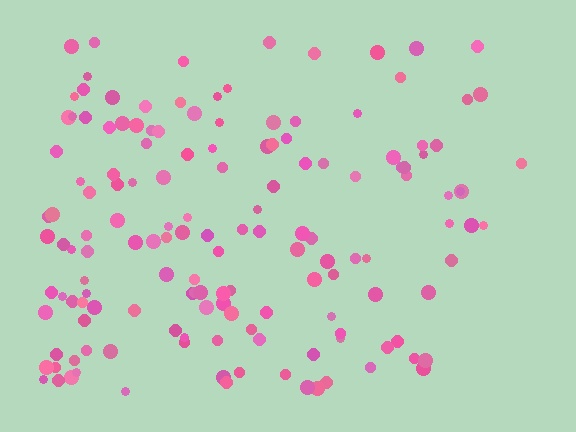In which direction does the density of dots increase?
From right to left, with the left side densest.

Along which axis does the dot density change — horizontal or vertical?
Horizontal.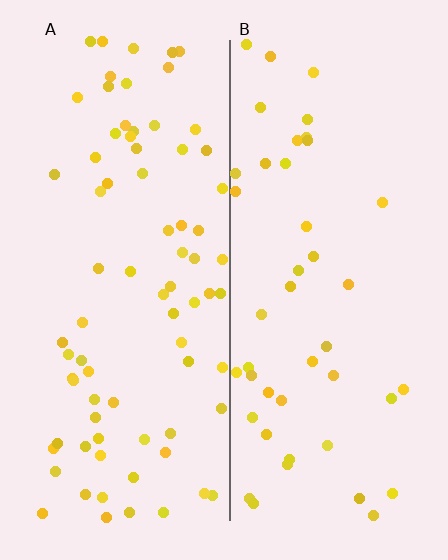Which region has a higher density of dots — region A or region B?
A (the left).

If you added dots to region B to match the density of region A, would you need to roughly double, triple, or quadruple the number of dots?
Approximately double.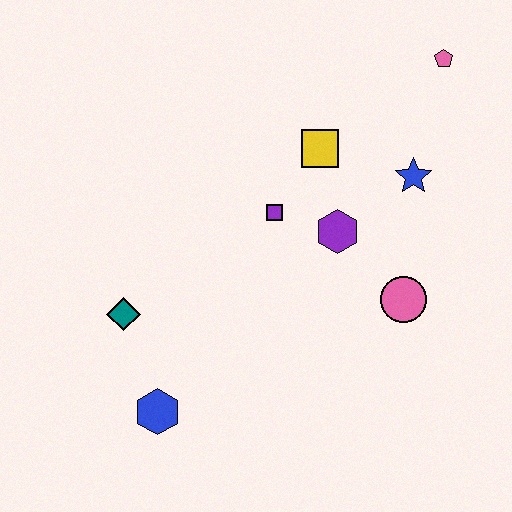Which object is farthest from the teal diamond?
The pink pentagon is farthest from the teal diamond.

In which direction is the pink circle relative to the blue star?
The pink circle is below the blue star.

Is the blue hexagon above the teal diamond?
No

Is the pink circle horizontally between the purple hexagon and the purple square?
No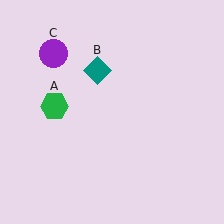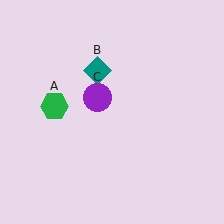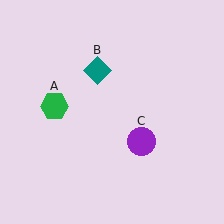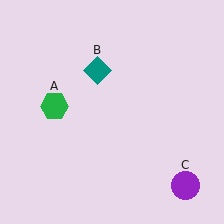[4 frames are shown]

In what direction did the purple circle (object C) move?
The purple circle (object C) moved down and to the right.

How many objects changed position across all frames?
1 object changed position: purple circle (object C).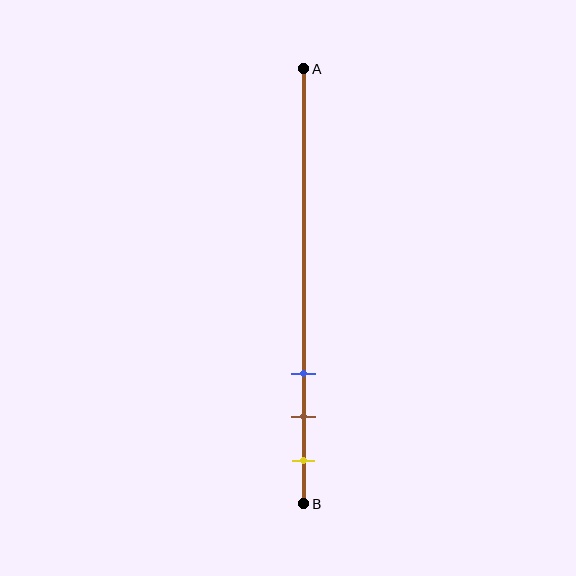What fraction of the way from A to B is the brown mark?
The brown mark is approximately 80% (0.8) of the way from A to B.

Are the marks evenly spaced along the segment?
Yes, the marks are approximately evenly spaced.